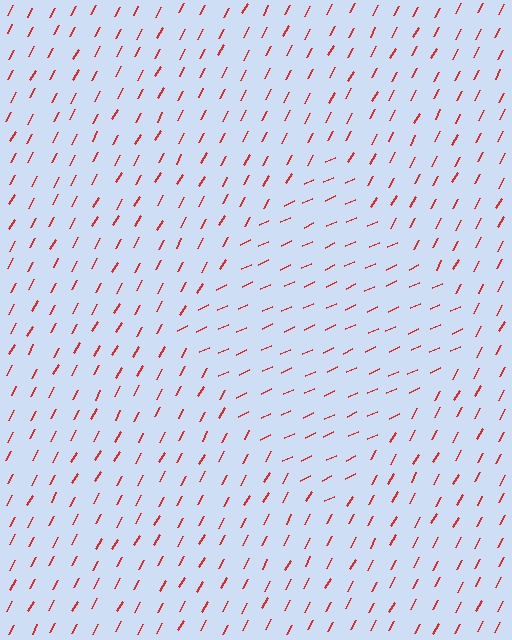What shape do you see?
I see a diamond.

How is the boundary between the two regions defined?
The boundary is defined purely by a change in line orientation (approximately 37 degrees difference). All lines are the same color and thickness.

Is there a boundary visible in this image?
Yes, there is a texture boundary formed by a change in line orientation.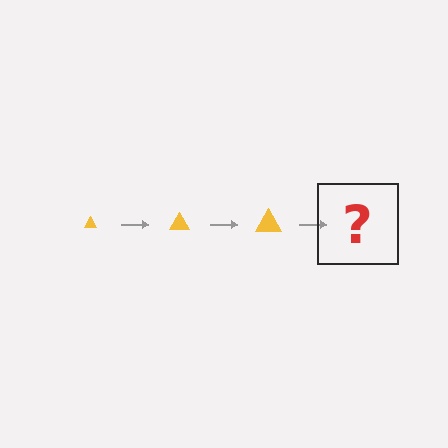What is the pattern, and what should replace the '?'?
The pattern is that the triangle gets progressively larger each step. The '?' should be a yellow triangle, larger than the previous one.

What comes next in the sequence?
The next element should be a yellow triangle, larger than the previous one.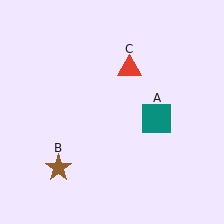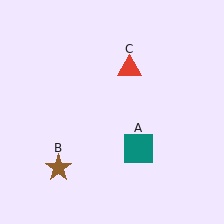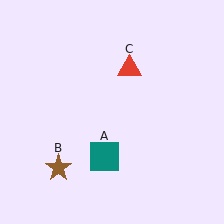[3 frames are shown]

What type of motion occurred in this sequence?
The teal square (object A) rotated clockwise around the center of the scene.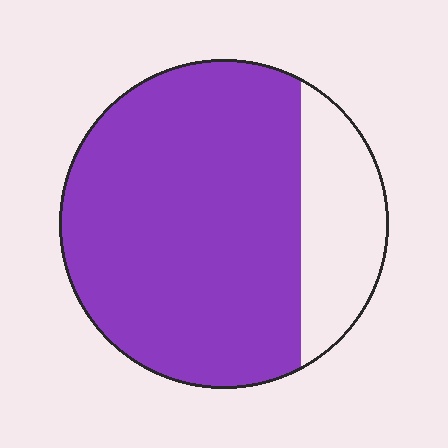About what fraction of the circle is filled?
About four fifths (4/5).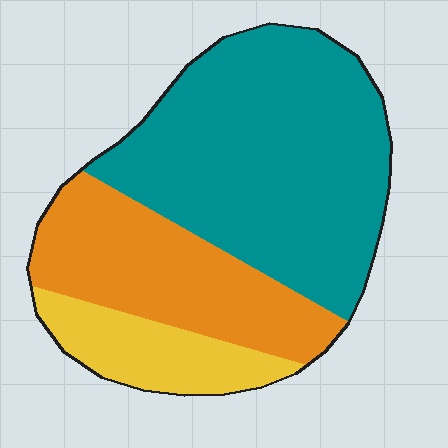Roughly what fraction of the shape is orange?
Orange takes up between a sixth and a third of the shape.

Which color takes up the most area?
Teal, at roughly 55%.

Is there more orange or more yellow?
Orange.